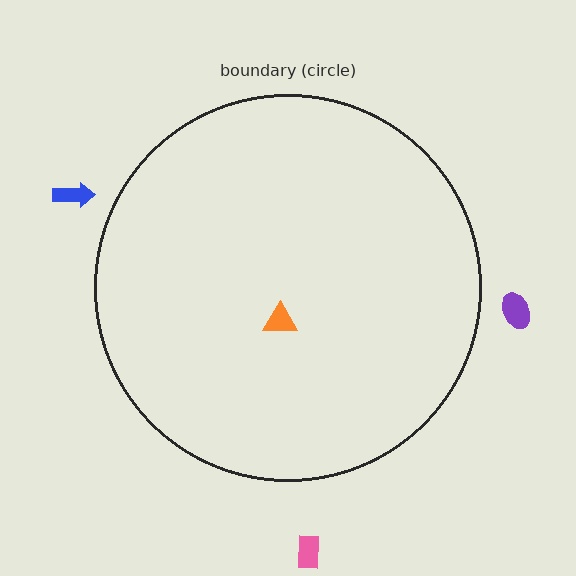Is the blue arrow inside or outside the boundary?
Outside.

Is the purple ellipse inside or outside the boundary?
Outside.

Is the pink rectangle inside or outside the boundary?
Outside.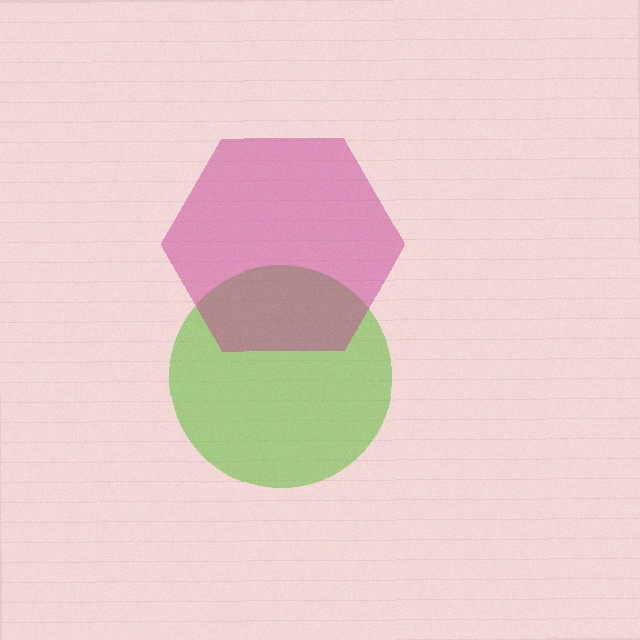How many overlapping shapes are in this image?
There are 2 overlapping shapes in the image.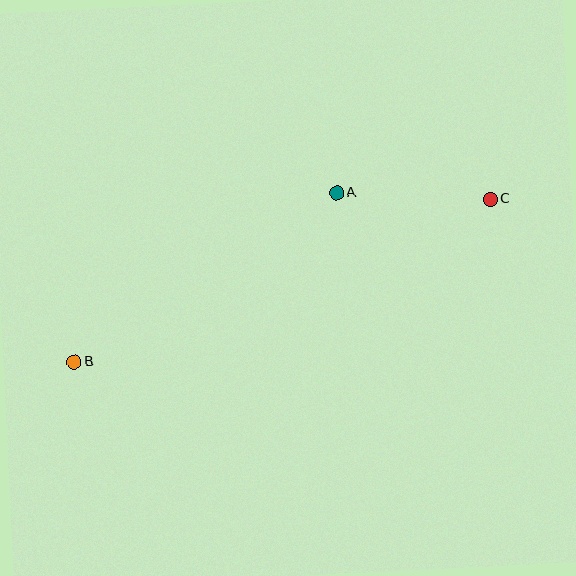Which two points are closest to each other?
Points A and C are closest to each other.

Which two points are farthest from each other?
Points B and C are farthest from each other.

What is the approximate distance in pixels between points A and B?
The distance between A and B is approximately 312 pixels.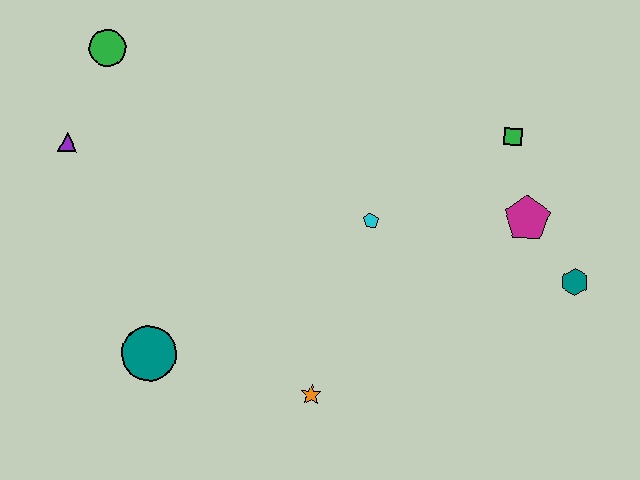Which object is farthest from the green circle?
The teal hexagon is farthest from the green circle.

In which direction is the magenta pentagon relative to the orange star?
The magenta pentagon is to the right of the orange star.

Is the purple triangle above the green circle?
No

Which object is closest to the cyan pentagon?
The magenta pentagon is closest to the cyan pentagon.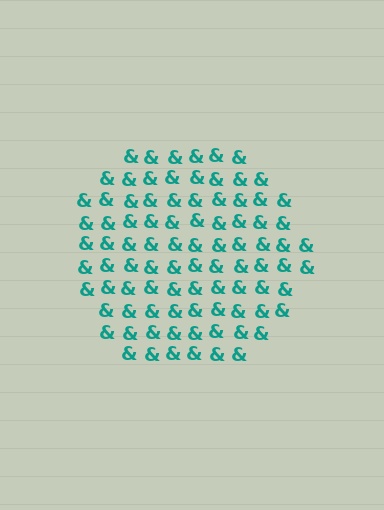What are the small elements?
The small elements are ampersands.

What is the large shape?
The large shape is a circle.